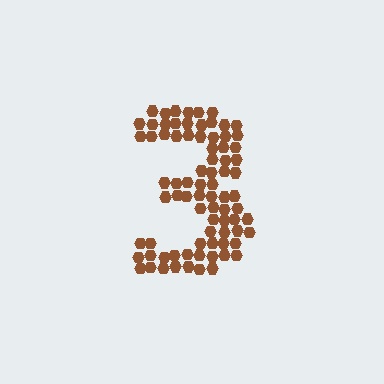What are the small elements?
The small elements are hexagons.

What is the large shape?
The large shape is the digit 3.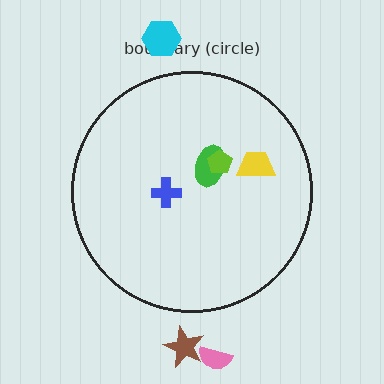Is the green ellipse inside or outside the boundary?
Inside.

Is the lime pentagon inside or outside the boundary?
Inside.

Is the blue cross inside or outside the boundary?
Inside.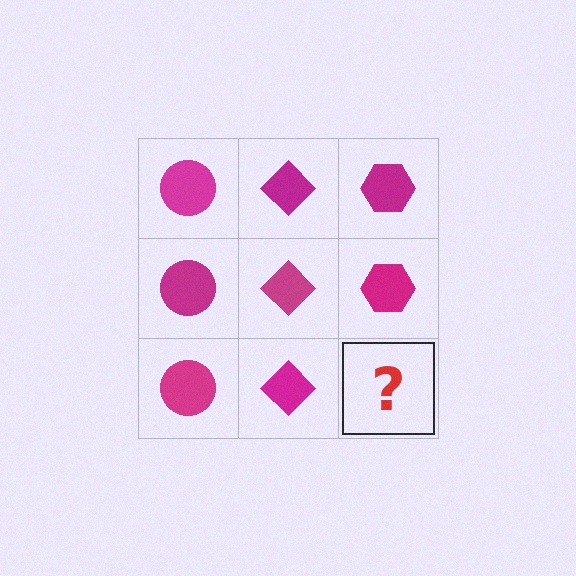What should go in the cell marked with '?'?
The missing cell should contain a magenta hexagon.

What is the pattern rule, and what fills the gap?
The rule is that each column has a consistent shape. The gap should be filled with a magenta hexagon.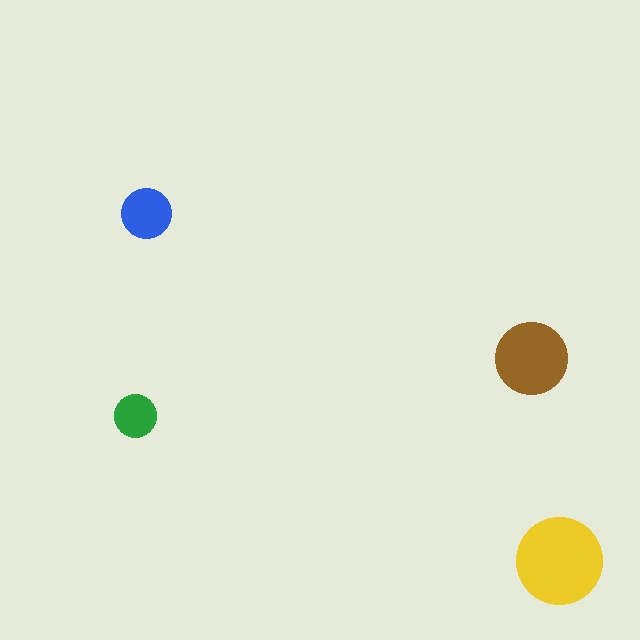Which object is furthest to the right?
The yellow circle is rightmost.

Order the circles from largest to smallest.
the yellow one, the brown one, the blue one, the green one.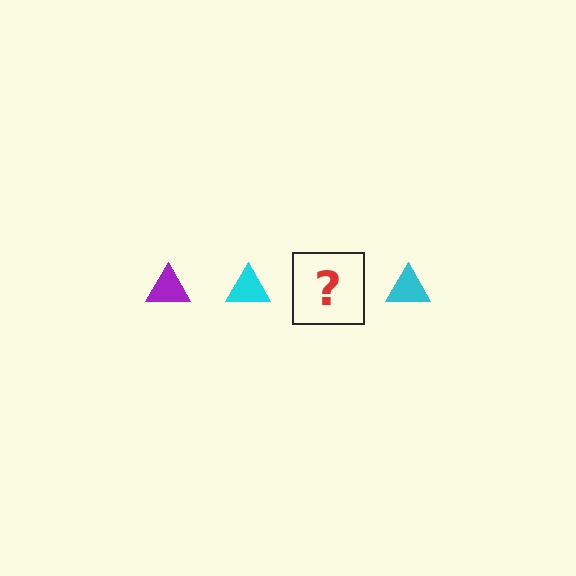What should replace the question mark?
The question mark should be replaced with a purple triangle.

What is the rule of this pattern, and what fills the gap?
The rule is that the pattern cycles through purple, cyan triangles. The gap should be filled with a purple triangle.